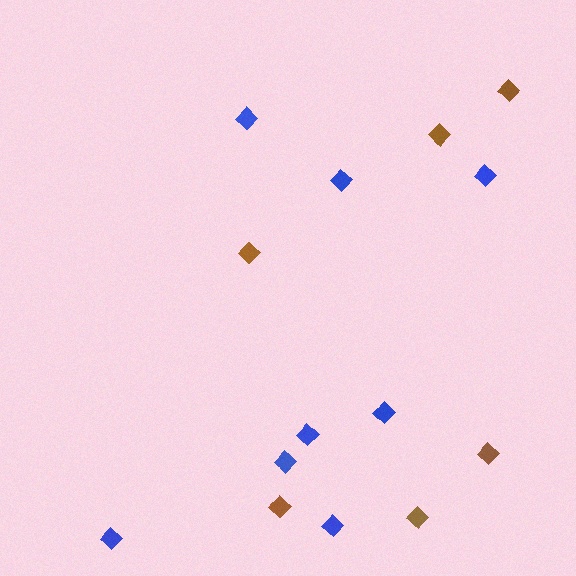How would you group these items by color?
There are 2 groups: one group of blue diamonds (8) and one group of brown diamonds (6).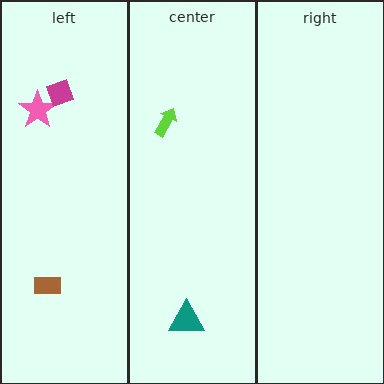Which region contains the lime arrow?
The center region.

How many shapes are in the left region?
3.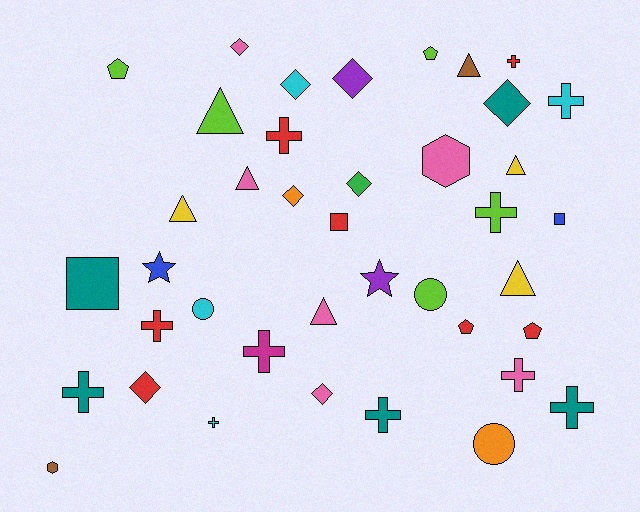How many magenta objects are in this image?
There is 1 magenta object.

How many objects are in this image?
There are 40 objects.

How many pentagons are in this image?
There are 4 pentagons.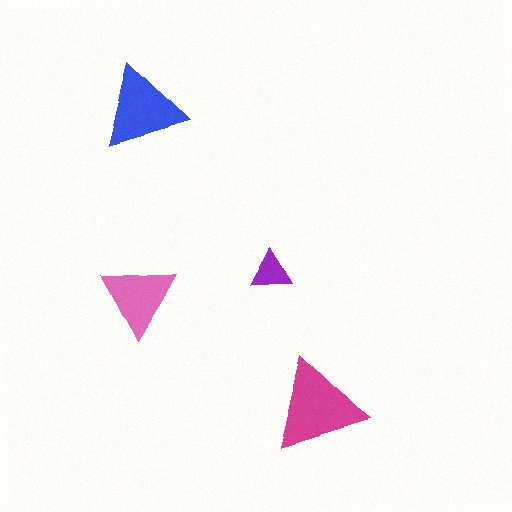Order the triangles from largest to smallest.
the magenta one, the blue one, the pink one, the purple one.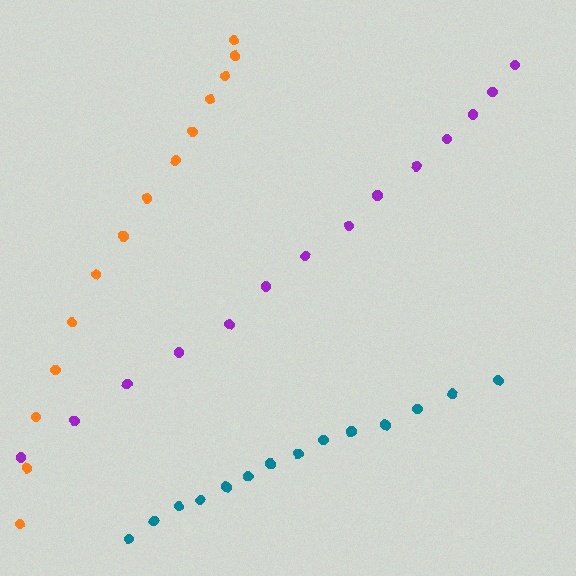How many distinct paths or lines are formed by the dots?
There are 3 distinct paths.